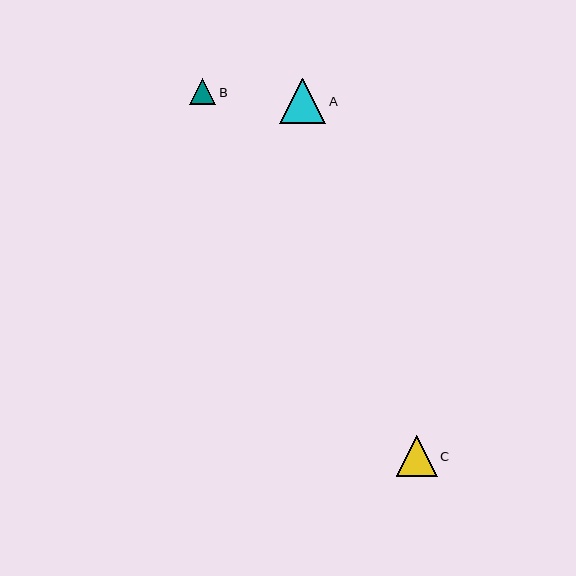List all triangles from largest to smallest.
From largest to smallest: A, C, B.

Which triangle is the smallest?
Triangle B is the smallest with a size of approximately 26 pixels.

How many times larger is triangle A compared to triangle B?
Triangle A is approximately 1.8 times the size of triangle B.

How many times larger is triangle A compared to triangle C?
Triangle A is approximately 1.1 times the size of triangle C.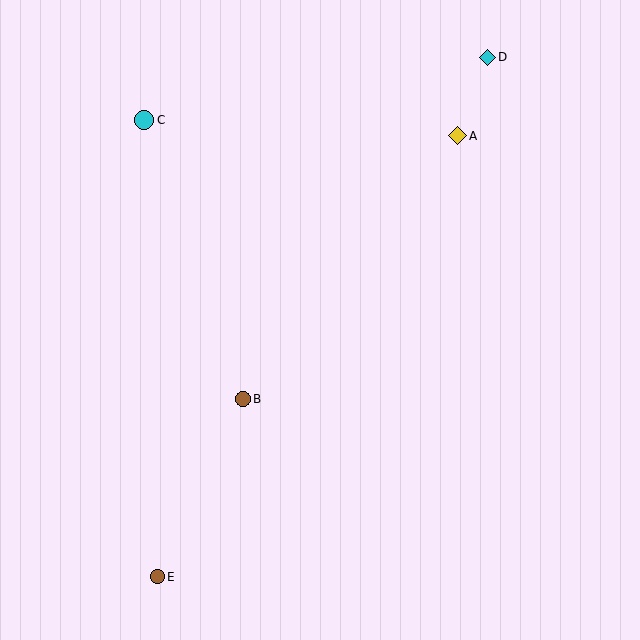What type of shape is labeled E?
Shape E is a brown circle.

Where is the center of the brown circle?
The center of the brown circle is at (243, 399).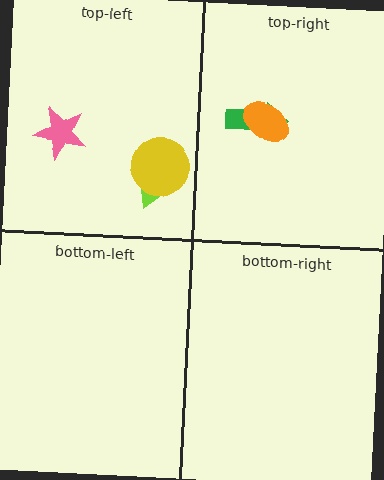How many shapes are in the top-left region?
3.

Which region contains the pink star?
The top-left region.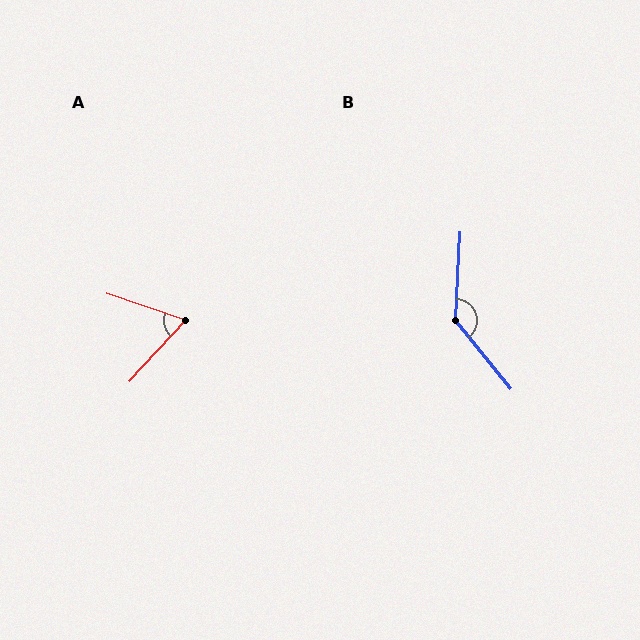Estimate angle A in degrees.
Approximately 66 degrees.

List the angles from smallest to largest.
A (66°), B (138°).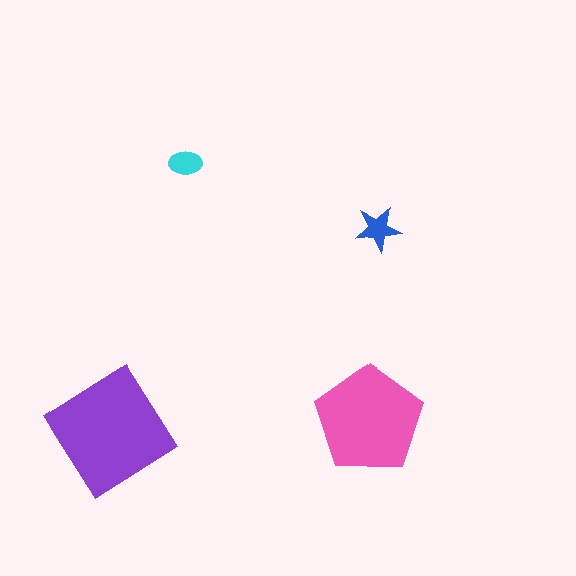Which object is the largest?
The purple diamond.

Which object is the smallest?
The cyan ellipse.